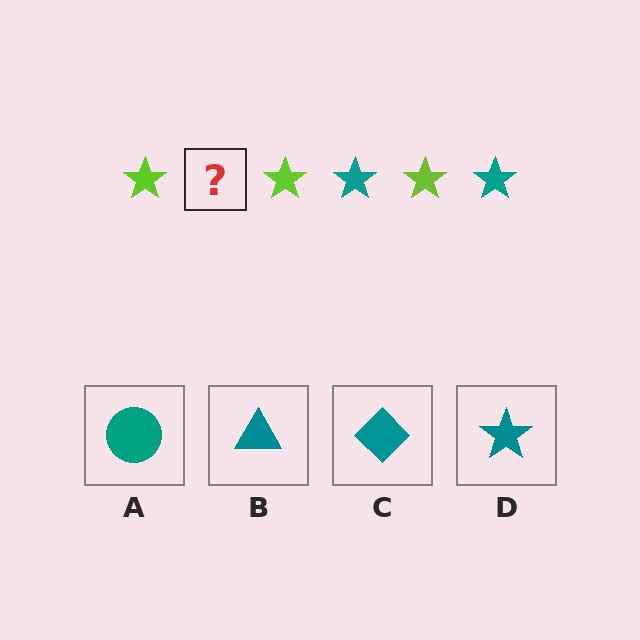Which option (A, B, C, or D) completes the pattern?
D.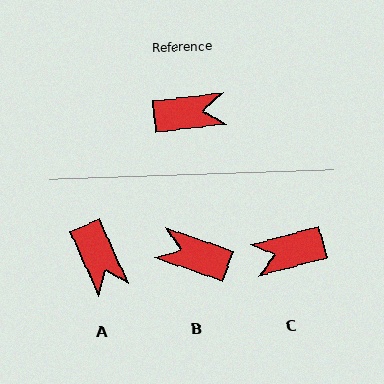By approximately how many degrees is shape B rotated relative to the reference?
Approximately 154 degrees counter-clockwise.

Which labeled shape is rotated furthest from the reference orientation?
C, about 172 degrees away.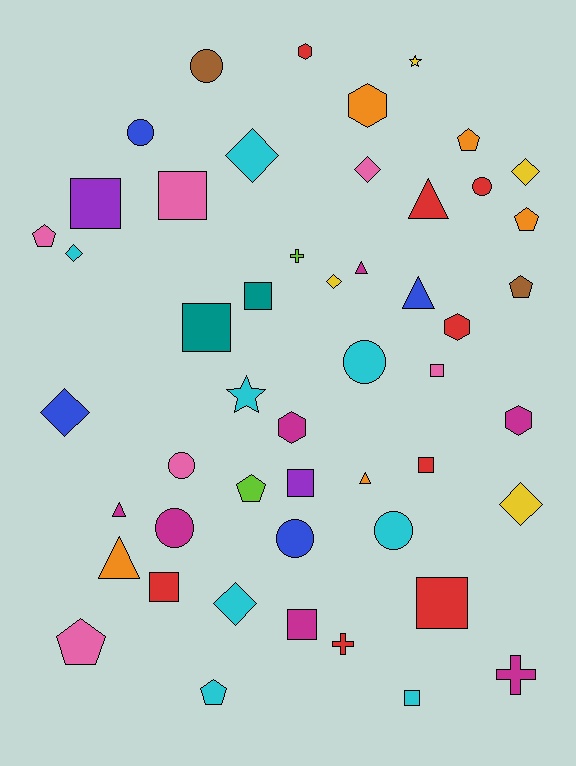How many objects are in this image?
There are 50 objects.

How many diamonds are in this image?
There are 8 diamonds.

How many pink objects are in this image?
There are 6 pink objects.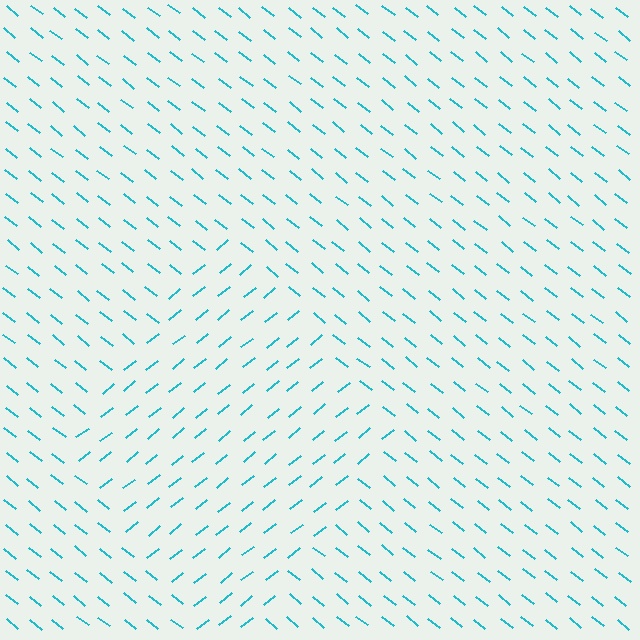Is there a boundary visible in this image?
Yes, there is a texture boundary formed by a change in line orientation.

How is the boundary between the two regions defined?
The boundary is defined purely by a change in line orientation (approximately 77 degrees difference). All lines are the same color and thickness.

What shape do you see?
I see a diamond.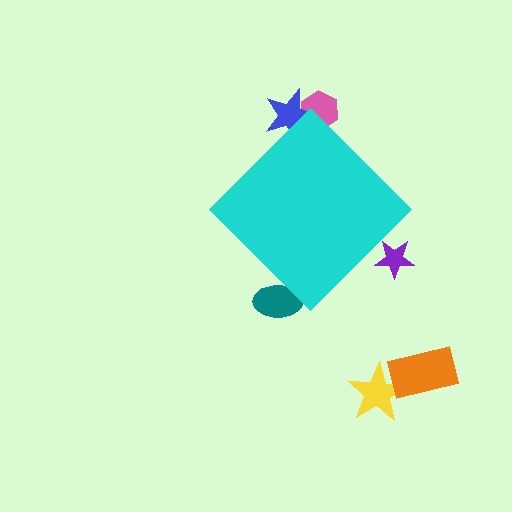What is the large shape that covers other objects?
A cyan diamond.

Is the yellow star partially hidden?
No, the yellow star is fully visible.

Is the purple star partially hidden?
Yes, the purple star is partially hidden behind the cyan diamond.